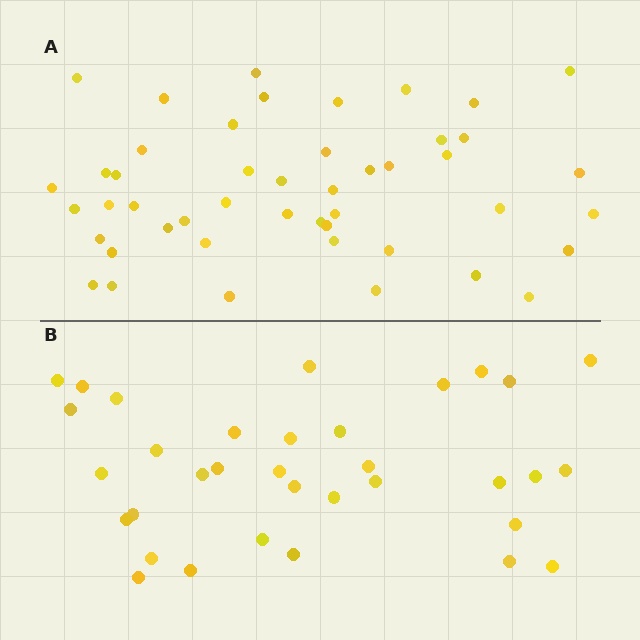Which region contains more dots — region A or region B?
Region A (the top region) has more dots.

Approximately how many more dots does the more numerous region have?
Region A has approximately 15 more dots than region B.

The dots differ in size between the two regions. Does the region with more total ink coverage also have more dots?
No. Region B has more total ink coverage because its dots are larger, but region A actually contains more individual dots. Total area can be misleading — the number of items is what matters here.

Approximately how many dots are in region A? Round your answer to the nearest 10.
About 50 dots. (The exact count is 47, which rounds to 50.)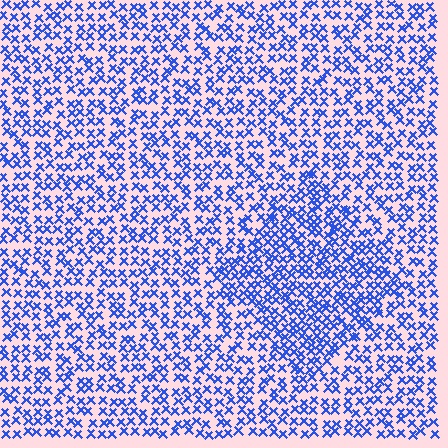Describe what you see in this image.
The image contains small blue elements arranged at two different densities. A diamond-shaped region is visible where the elements are more densely packed than the surrounding area.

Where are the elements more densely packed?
The elements are more densely packed inside the diamond boundary.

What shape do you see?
I see a diamond.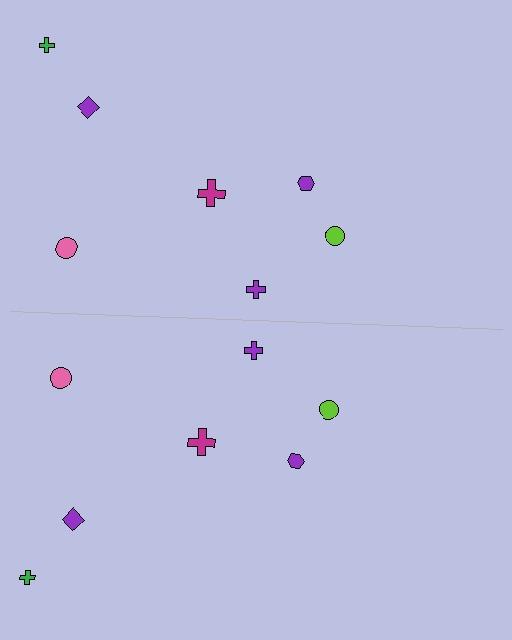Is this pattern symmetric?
Yes, this pattern has bilateral (reflection) symmetry.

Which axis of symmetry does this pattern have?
The pattern has a horizontal axis of symmetry running through the center of the image.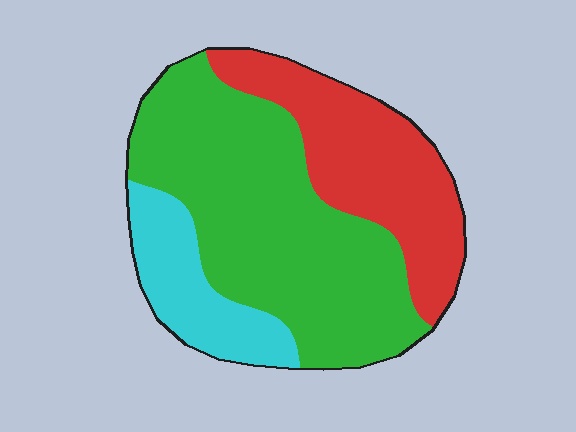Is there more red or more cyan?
Red.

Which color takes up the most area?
Green, at roughly 55%.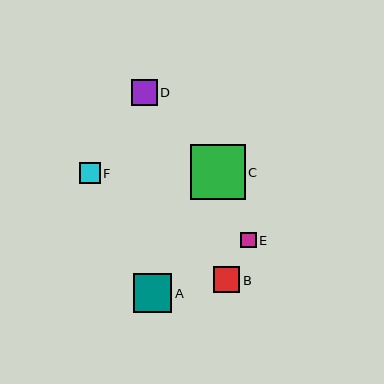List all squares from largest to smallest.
From largest to smallest: C, A, B, D, F, E.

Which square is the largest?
Square C is the largest with a size of approximately 55 pixels.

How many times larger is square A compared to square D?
Square A is approximately 1.5 times the size of square D.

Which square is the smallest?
Square E is the smallest with a size of approximately 15 pixels.